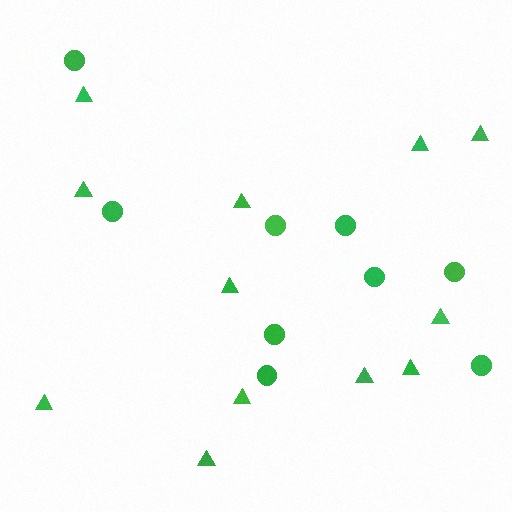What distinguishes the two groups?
There are 2 groups: one group of triangles (12) and one group of circles (9).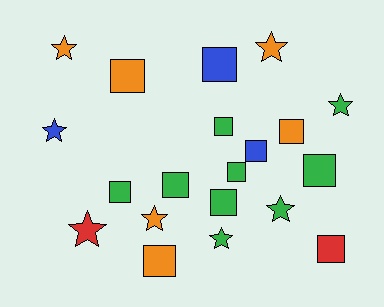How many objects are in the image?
There are 20 objects.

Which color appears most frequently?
Green, with 9 objects.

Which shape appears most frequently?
Square, with 12 objects.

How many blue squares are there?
There are 2 blue squares.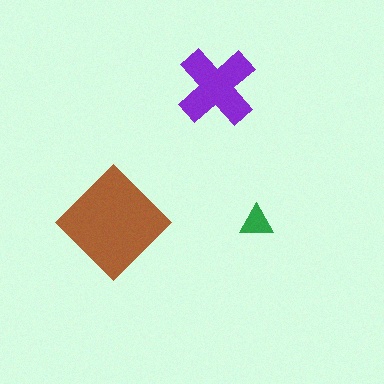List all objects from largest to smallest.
The brown diamond, the purple cross, the green triangle.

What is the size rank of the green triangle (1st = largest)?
3rd.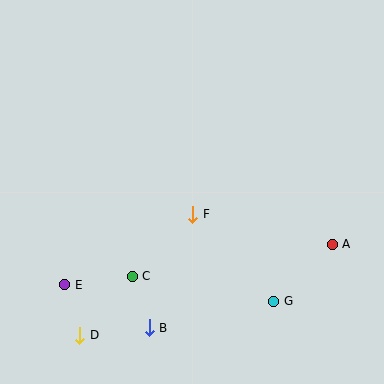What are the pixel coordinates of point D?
Point D is at (80, 335).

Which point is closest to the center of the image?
Point F at (192, 214) is closest to the center.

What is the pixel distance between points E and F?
The distance between E and F is 146 pixels.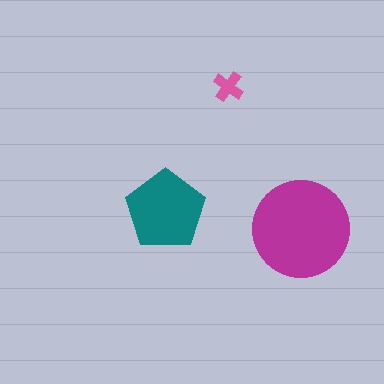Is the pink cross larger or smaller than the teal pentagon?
Smaller.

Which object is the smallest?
The pink cross.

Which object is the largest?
The magenta circle.